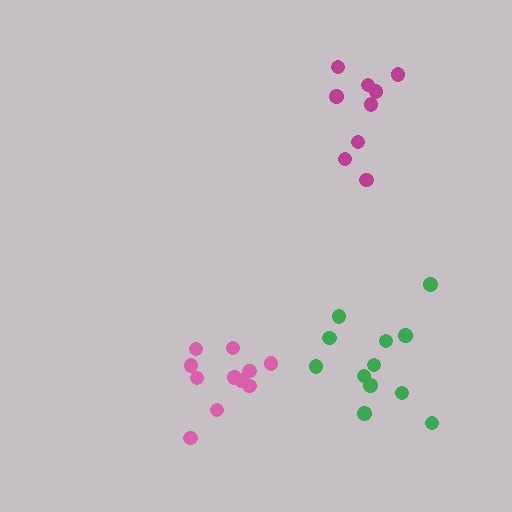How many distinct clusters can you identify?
There are 3 distinct clusters.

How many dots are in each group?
Group 1: 9 dots, Group 2: 12 dots, Group 3: 11 dots (32 total).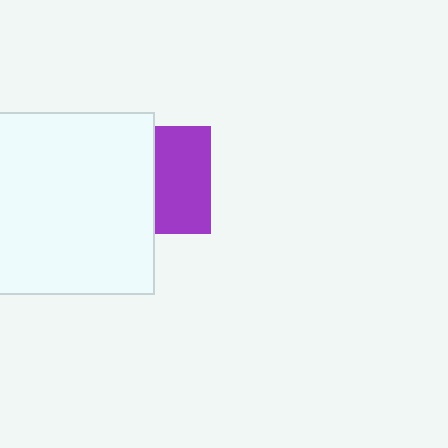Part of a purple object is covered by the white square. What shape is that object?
It is a square.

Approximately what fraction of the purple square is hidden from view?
Roughly 48% of the purple square is hidden behind the white square.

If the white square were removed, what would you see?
You would see the complete purple square.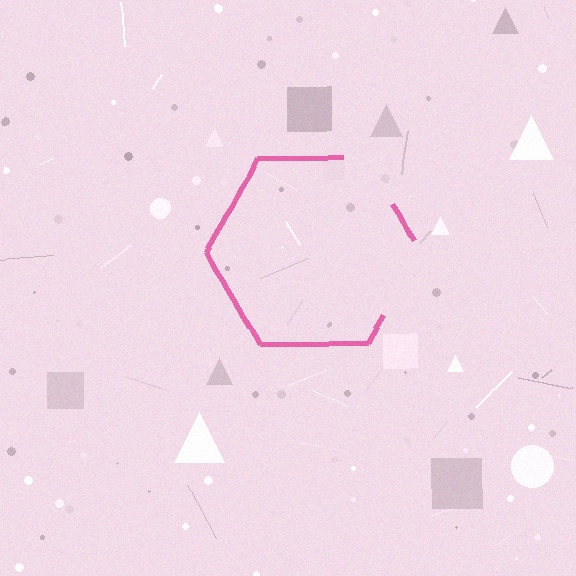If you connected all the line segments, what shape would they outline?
They would outline a hexagon.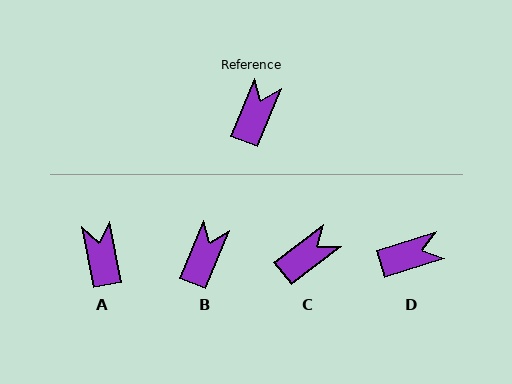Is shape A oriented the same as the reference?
No, it is off by about 33 degrees.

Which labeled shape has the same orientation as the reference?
B.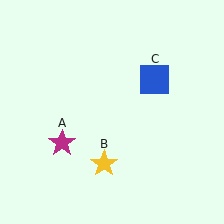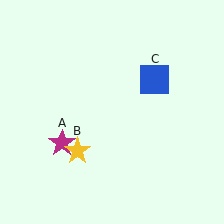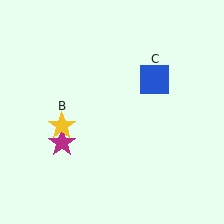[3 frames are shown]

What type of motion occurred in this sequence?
The yellow star (object B) rotated clockwise around the center of the scene.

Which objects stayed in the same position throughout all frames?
Magenta star (object A) and blue square (object C) remained stationary.